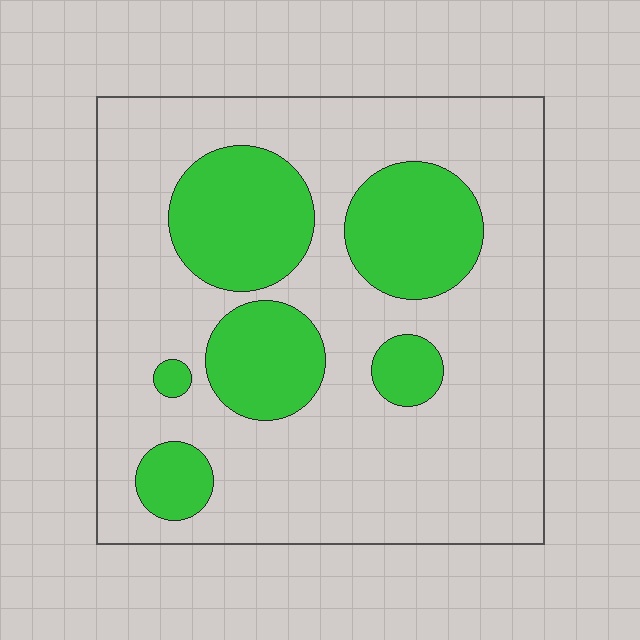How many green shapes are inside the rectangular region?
6.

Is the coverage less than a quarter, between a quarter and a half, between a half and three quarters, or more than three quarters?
Between a quarter and a half.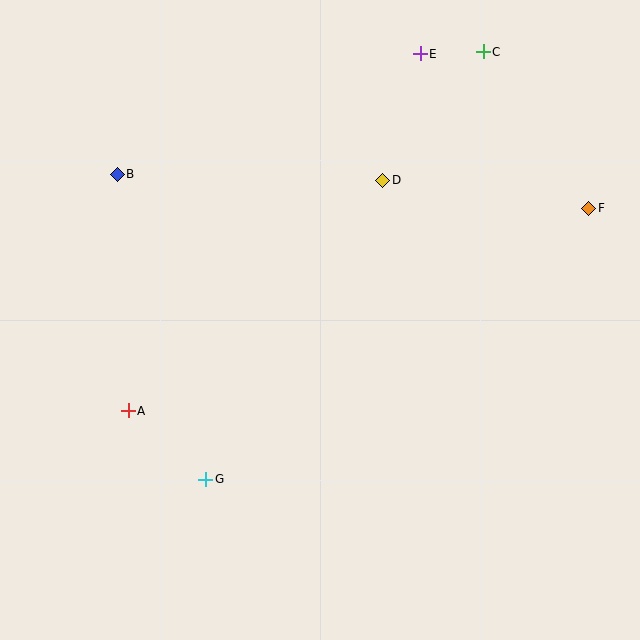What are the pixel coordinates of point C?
Point C is at (483, 52).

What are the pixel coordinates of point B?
Point B is at (117, 174).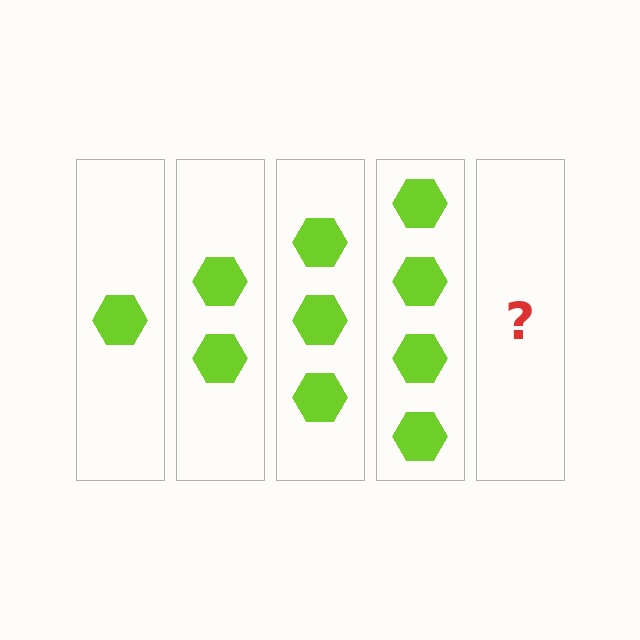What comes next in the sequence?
The next element should be 5 hexagons.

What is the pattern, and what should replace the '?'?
The pattern is that each step adds one more hexagon. The '?' should be 5 hexagons.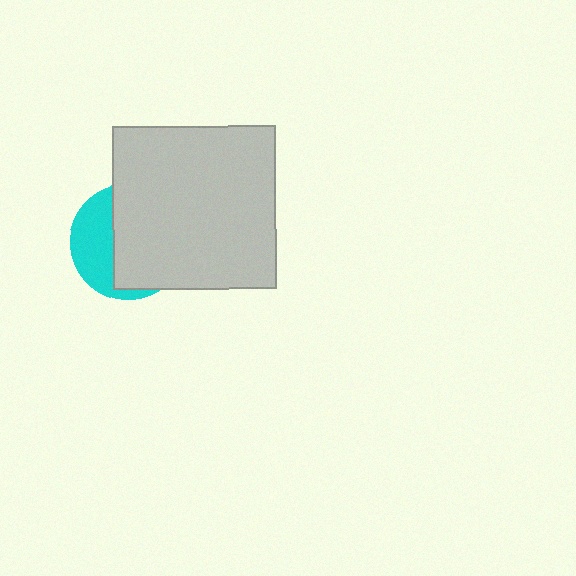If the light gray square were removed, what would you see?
You would see the complete cyan circle.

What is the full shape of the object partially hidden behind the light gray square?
The partially hidden object is a cyan circle.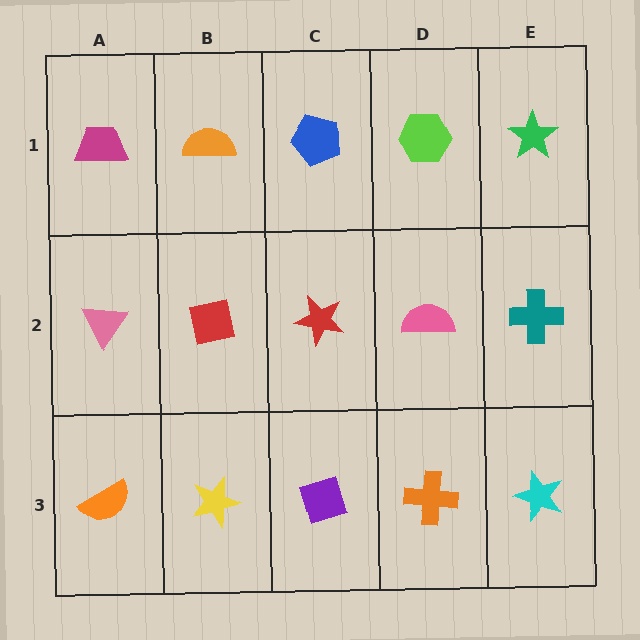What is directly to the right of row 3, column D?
A cyan star.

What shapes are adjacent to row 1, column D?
A pink semicircle (row 2, column D), a blue pentagon (row 1, column C), a green star (row 1, column E).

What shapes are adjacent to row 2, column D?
A lime hexagon (row 1, column D), an orange cross (row 3, column D), a red star (row 2, column C), a teal cross (row 2, column E).